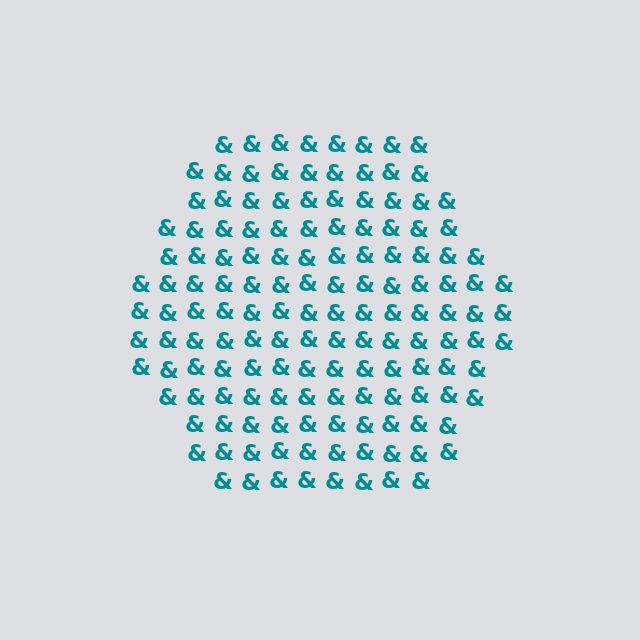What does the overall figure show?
The overall figure shows a hexagon.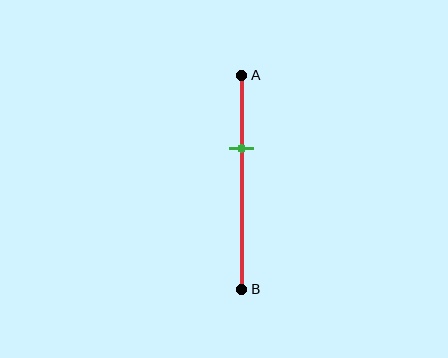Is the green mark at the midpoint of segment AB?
No, the mark is at about 35% from A, not at the 50% midpoint.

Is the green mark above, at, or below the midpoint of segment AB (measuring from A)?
The green mark is above the midpoint of segment AB.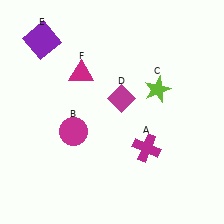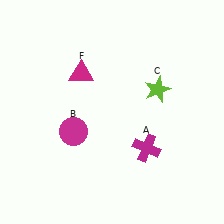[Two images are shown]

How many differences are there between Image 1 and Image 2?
There are 2 differences between the two images.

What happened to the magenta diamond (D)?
The magenta diamond (D) was removed in Image 2. It was in the top-right area of Image 1.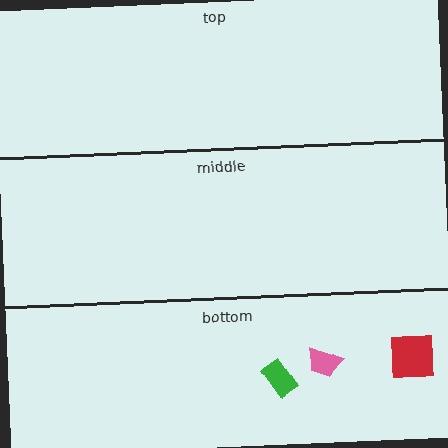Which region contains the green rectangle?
The bottom region.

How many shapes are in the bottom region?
3.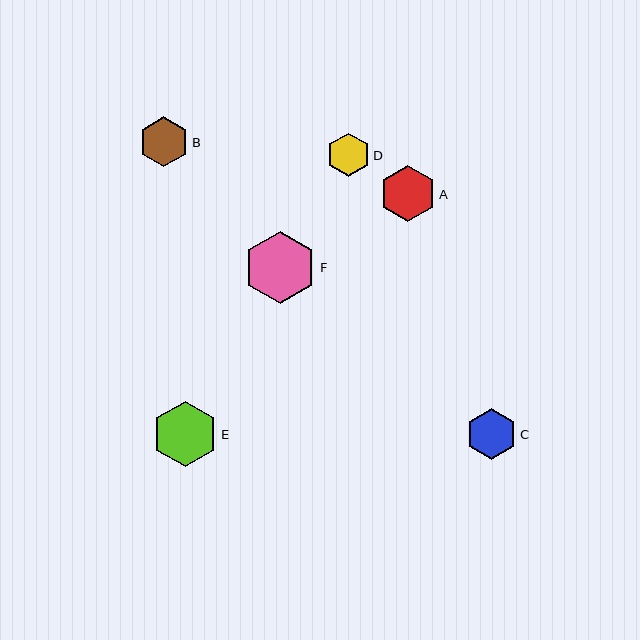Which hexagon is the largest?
Hexagon F is the largest with a size of approximately 73 pixels.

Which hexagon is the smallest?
Hexagon D is the smallest with a size of approximately 43 pixels.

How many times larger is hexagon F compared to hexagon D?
Hexagon F is approximately 1.7 times the size of hexagon D.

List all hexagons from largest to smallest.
From largest to smallest: F, E, A, C, B, D.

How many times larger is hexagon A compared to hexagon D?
Hexagon A is approximately 1.3 times the size of hexagon D.